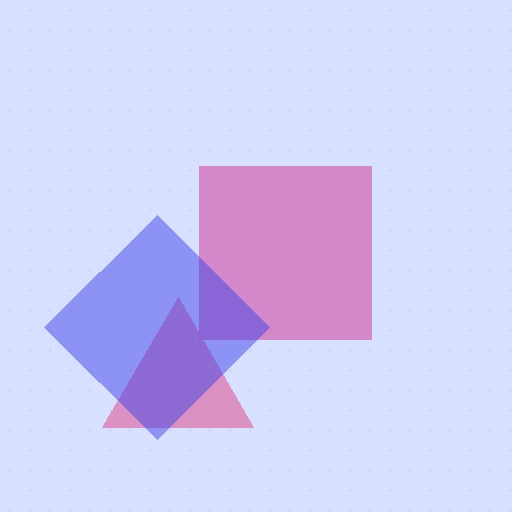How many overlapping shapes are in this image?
There are 3 overlapping shapes in the image.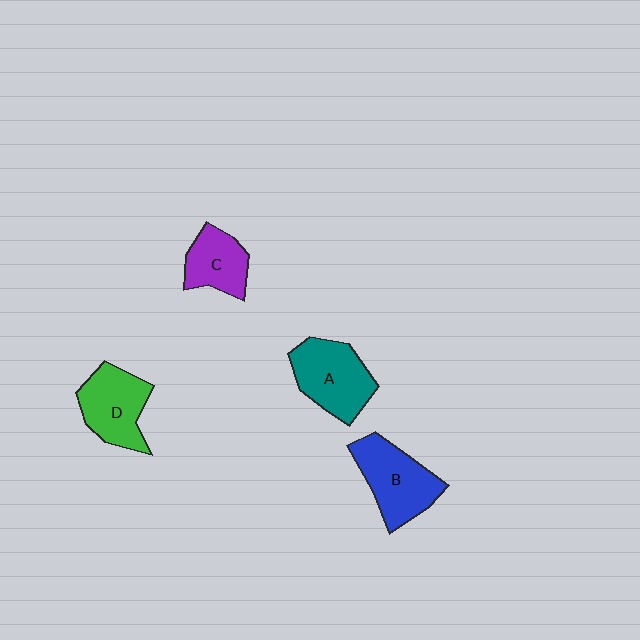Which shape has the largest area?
Shape B (blue).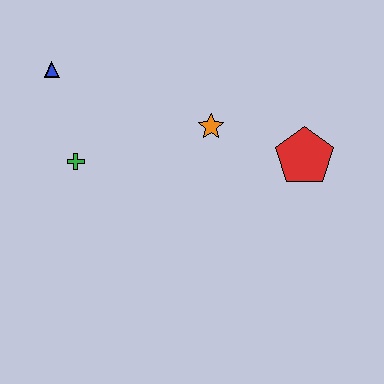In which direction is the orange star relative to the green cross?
The orange star is to the right of the green cross.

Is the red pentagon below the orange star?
Yes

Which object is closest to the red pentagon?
The orange star is closest to the red pentagon.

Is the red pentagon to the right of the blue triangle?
Yes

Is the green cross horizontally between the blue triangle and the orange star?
Yes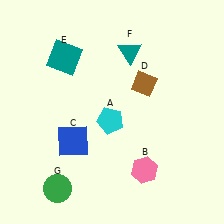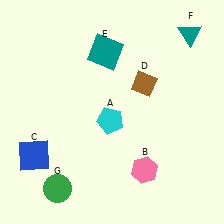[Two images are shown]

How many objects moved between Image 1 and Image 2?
3 objects moved between the two images.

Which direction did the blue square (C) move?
The blue square (C) moved left.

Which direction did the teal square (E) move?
The teal square (E) moved right.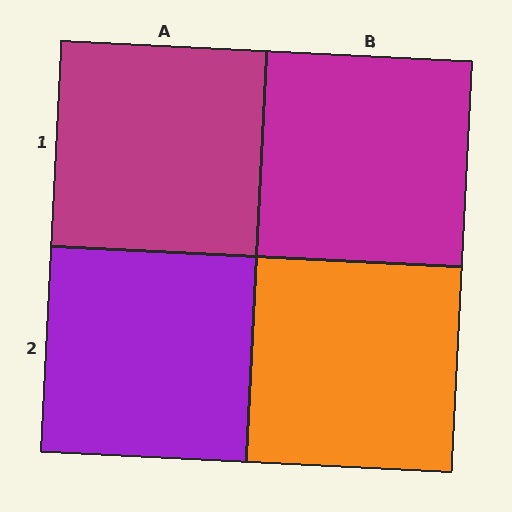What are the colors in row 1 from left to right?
Magenta, magenta.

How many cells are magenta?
2 cells are magenta.